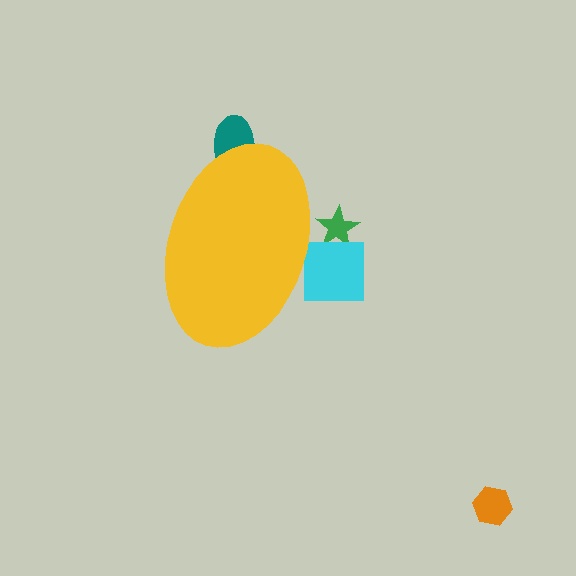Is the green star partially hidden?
Yes, the green star is partially hidden behind the yellow ellipse.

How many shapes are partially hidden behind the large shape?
3 shapes are partially hidden.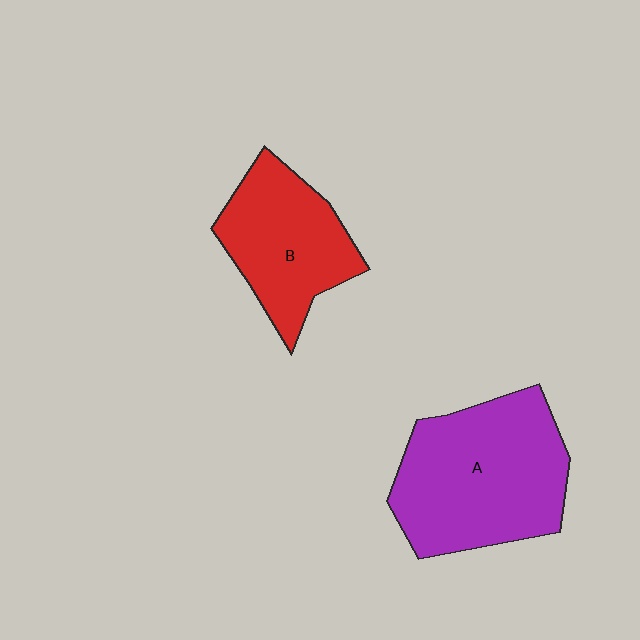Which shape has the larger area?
Shape A (purple).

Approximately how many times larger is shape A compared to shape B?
Approximately 1.5 times.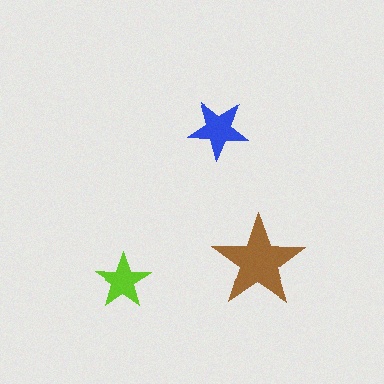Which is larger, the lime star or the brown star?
The brown one.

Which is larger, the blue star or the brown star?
The brown one.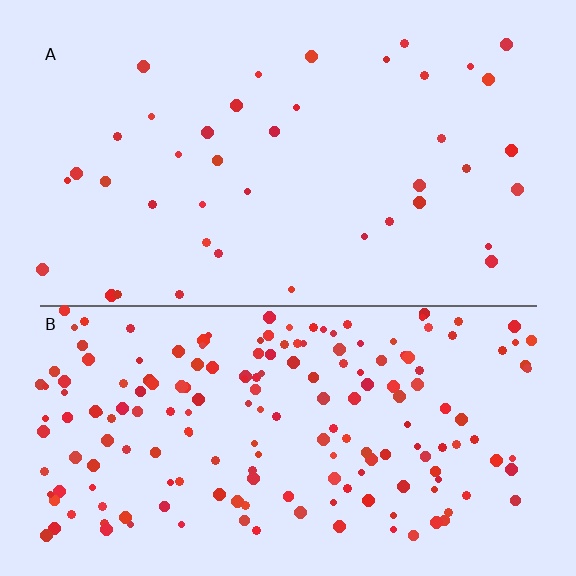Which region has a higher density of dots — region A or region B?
B (the bottom).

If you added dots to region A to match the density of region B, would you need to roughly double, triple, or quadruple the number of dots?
Approximately quadruple.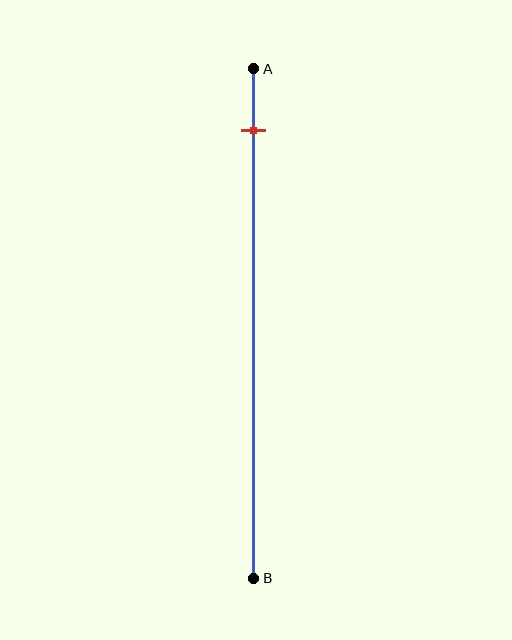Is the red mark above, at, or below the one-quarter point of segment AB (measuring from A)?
The red mark is above the one-quarter point of segment AB.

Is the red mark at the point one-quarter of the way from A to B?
No, the mark is at about 10% from A, not at the 25% one-quarter point.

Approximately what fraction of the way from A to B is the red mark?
The red mark is approximately 10% of the way from A to B.